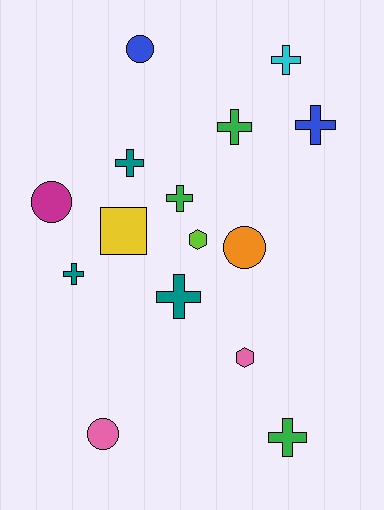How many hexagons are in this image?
There are 2 hexagons.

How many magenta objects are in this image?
There is 1 magenta object.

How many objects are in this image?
There are 15 objects.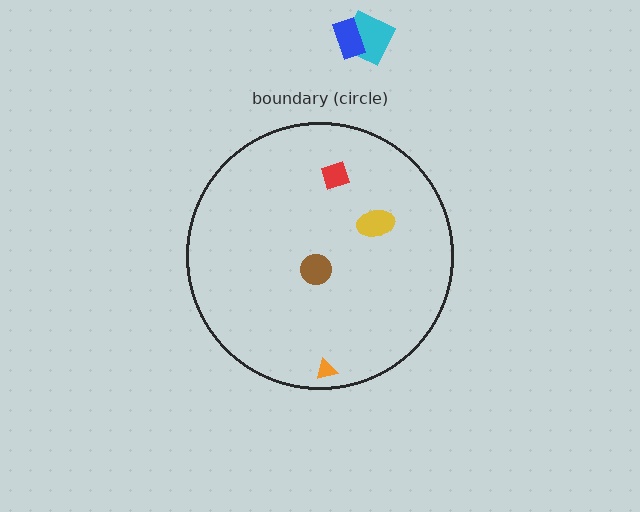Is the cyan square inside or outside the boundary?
Outside.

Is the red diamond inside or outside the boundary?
Inside.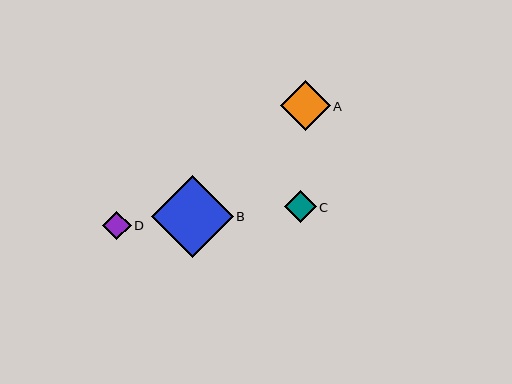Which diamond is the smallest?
Diamond D is the smallest with a size of approximately 28 pixels.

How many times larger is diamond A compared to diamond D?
Diamond A is approximately 1.8 times the size of diamond D.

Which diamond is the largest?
Diamond B is the largest with a size of approximately 81 pixels.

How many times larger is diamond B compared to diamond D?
Diamond B is approximately 2.9 times the size of diamond D.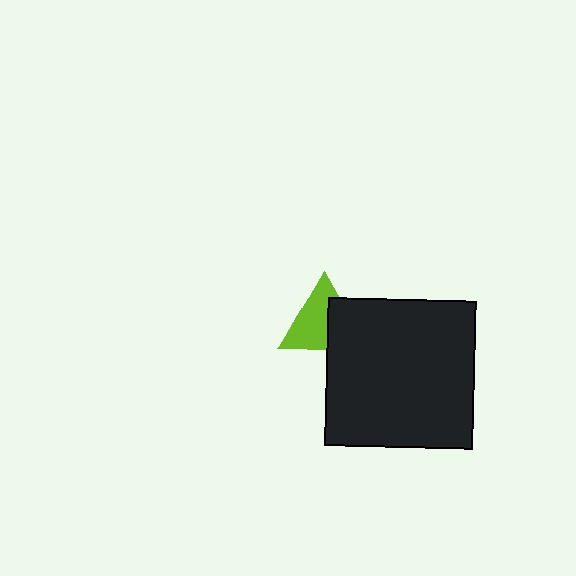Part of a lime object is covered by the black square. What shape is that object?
It is a triangle.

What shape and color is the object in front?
The object in front is a black square.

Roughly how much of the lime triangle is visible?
About half of it is visible (roughly 60%).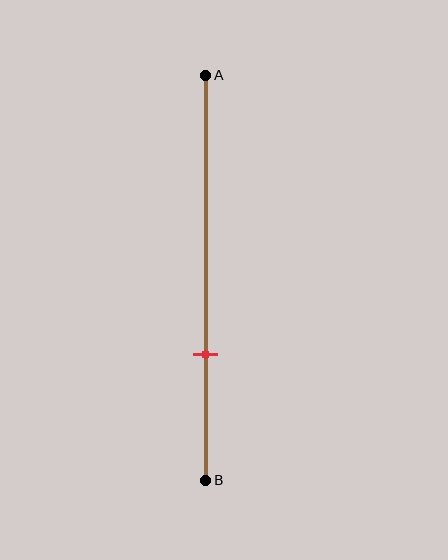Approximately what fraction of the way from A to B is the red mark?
The red mark is approximately 70% of the way from A to B.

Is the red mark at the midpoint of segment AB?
No, the mark is at about 70% from A, not at the 50% midpoint.